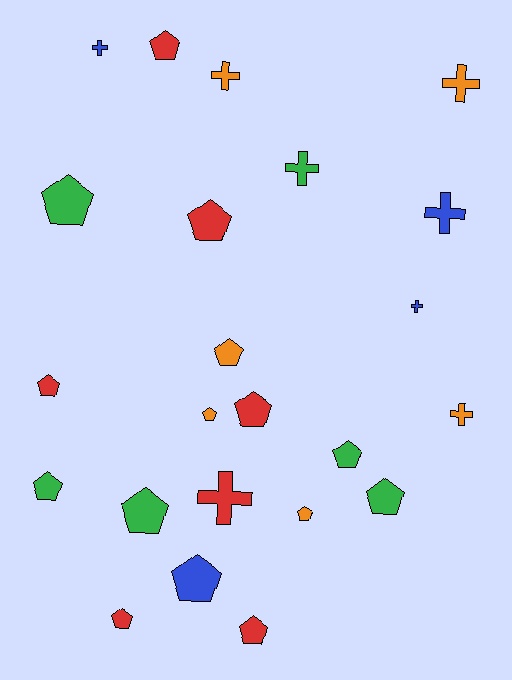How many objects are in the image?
There are 23 objects.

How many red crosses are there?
There is 1 red cross.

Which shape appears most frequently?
Pentagon, with 15 objects.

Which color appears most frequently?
Red, with 7 objects.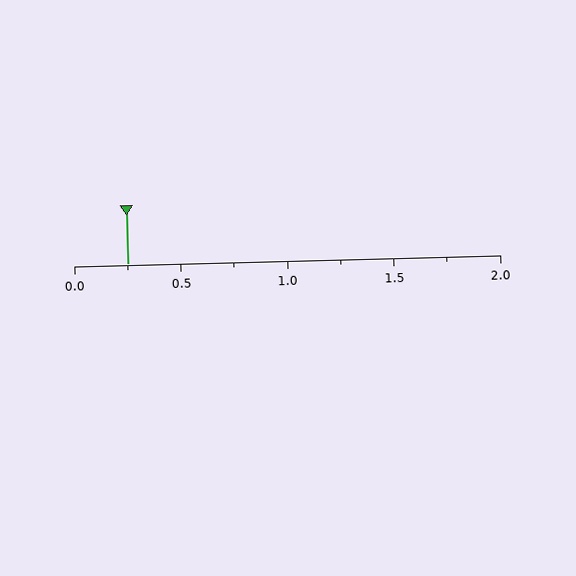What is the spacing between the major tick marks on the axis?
The major ticks are spaced 0.5 apart.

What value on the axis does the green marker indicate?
The marker indicates approximately 0.25.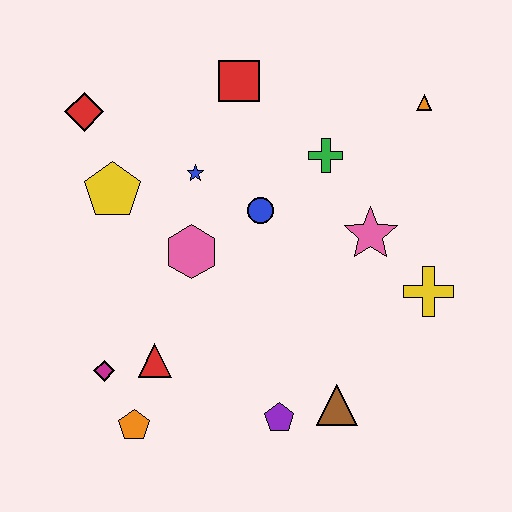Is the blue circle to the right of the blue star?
Yes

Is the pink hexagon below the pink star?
Yes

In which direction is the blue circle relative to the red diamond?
The blue circle is to the right of the red diamond.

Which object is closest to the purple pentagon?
The brown triangle is closest to the purple pentagon.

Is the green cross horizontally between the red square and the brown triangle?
Yes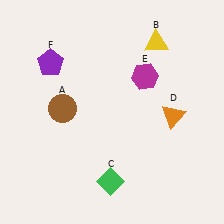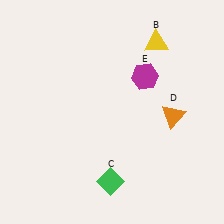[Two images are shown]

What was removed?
The purple pentagon (F), the brown circle (A) were removed in Image 2.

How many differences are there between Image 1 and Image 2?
There are 2 differences between the two images.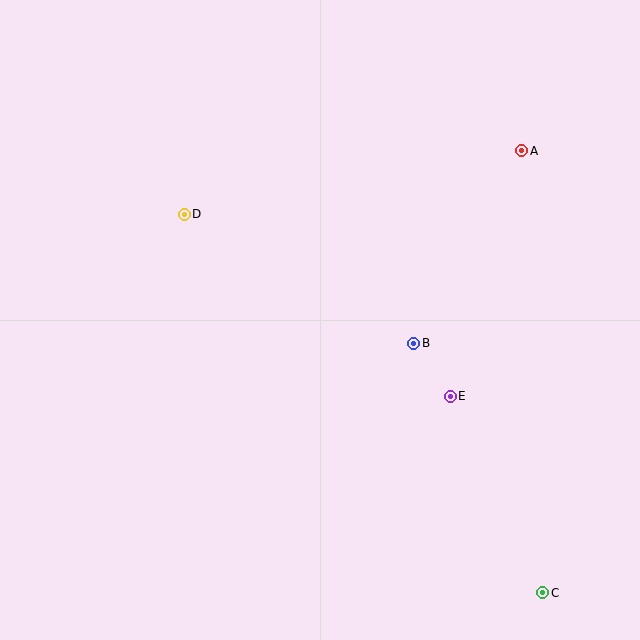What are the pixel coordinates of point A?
Point A is at (522, 151).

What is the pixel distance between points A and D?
The distance between A and D is 344 pixels.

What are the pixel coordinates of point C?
Point C is at (543, 593).